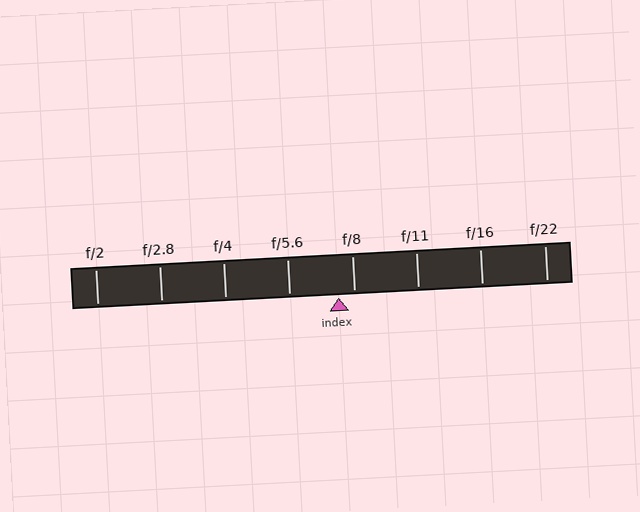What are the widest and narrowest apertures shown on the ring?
The widest aperture shown is f/2 and the narrowest is f/22.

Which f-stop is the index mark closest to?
The index mark is closest to f/8.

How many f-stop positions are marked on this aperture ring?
There are 8 f-stop positions marked.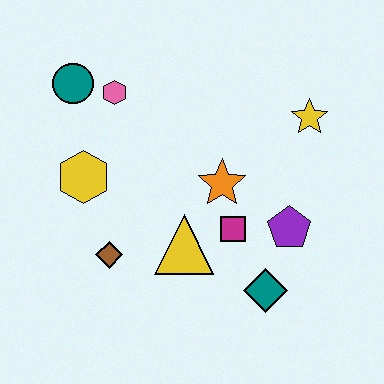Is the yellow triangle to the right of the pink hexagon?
Yes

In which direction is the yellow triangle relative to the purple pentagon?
The yellow triangle is to the left of the purple pentagon.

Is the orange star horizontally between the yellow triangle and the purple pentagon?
Yes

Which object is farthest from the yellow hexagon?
The yellow star is farthest from the yellow hexagon.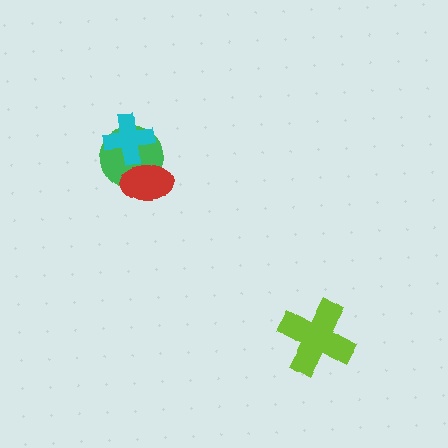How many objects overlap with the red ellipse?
2 objects overlap with the red ellipse.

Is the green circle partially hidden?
Yes, it is partially covered by another shape.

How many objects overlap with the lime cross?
0 objects overlap with the lime cross.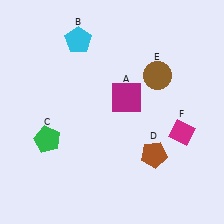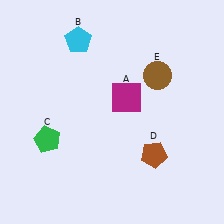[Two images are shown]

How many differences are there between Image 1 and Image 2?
There is 1 difference between the two images.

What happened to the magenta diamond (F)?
The magenta diamond (F) was removed in Image 2. It was in the bottom-right area of Image 1.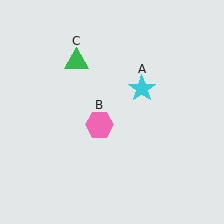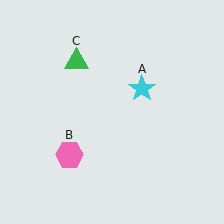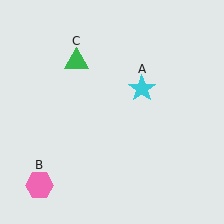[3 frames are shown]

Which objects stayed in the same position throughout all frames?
Cyan star (object A) and green triangle (object C) remained stationary.